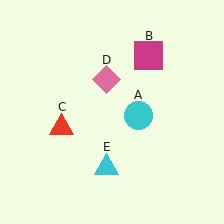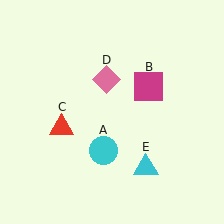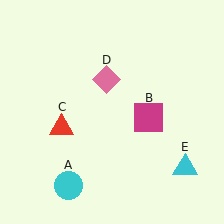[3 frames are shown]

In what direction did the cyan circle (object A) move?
The cyan circle (object A) moved down and to the left.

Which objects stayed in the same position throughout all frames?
Red triangle (object C) and pink diamond (object D) remained stationary.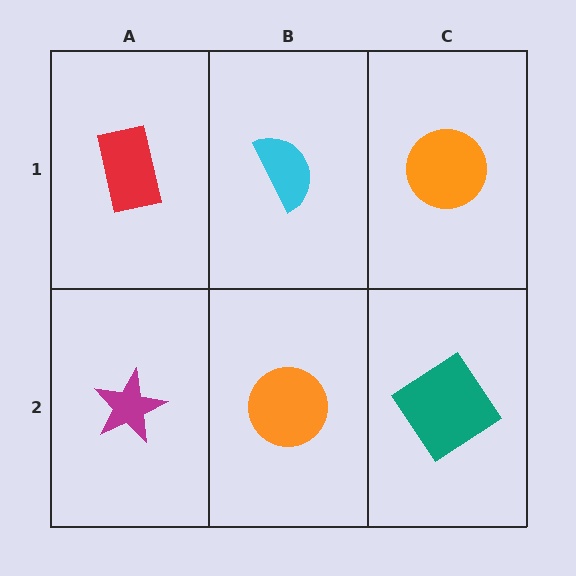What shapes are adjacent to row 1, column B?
An orange circle (row 2, column B), a red rectangle (row 1, column A), an orange circle (row 1, column C).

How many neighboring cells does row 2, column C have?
2.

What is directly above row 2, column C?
An orange circle.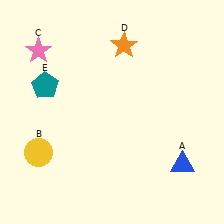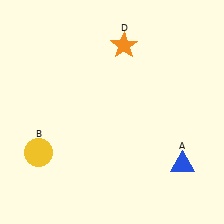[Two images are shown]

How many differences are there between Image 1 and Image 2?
There are 2 differences between the two images.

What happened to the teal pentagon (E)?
The teal pentagon (E) was removed in Image 2. It was in the top-left area of Image 1.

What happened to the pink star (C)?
The pink star (C) was removed in Image 2. It was in the top-left area of Image 1.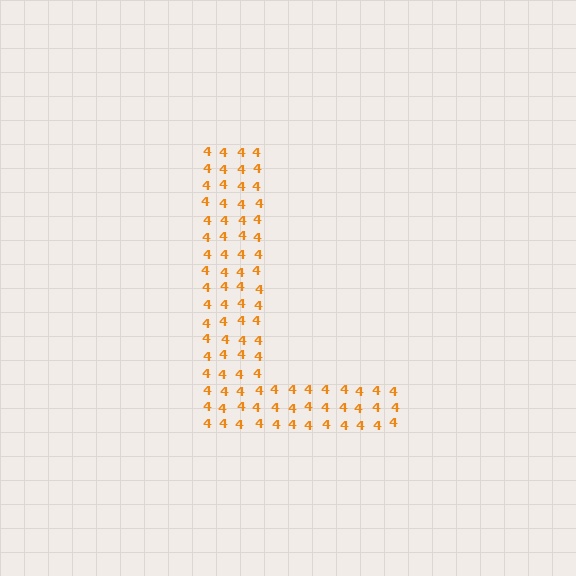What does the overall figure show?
The overall figure shows the letter L.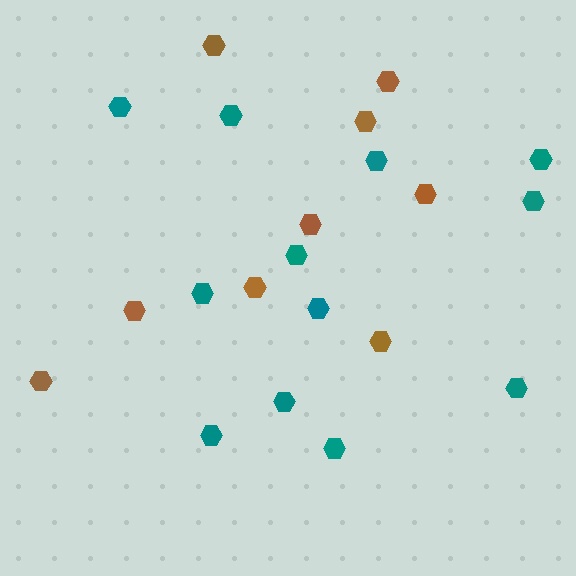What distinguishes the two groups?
There are 2 groups: one group of brown hexagons (9) and one group of teal hexagons (12).